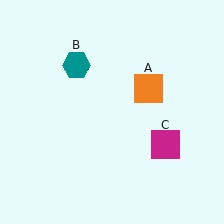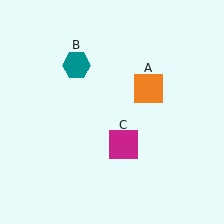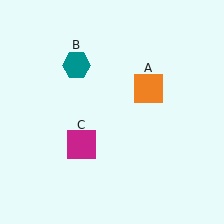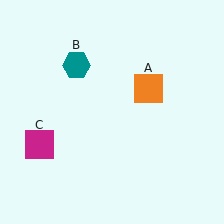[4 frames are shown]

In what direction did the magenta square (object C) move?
The magenta square (object C) moved left.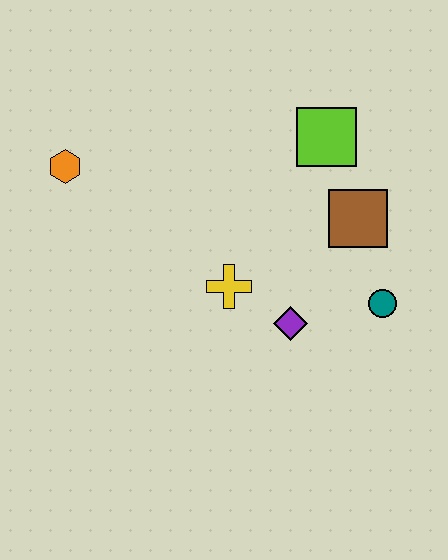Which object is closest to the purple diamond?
The yellow cross is closest to the purple diamond.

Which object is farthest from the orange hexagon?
The teal circle is farthest from the orange hexagon.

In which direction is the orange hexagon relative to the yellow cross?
The orange hexagon is to the left of the yellow cross.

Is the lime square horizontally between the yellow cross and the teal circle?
Yes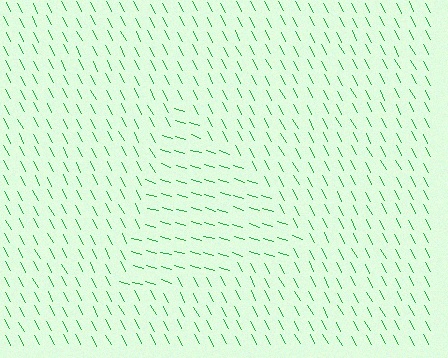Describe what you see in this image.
The image is filled with small green line segments. A triangle region in the image has lines oriented differently from the surrounding lines, creating a visible texture boundary.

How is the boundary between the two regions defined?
The boundary is defined purely by a change in line orientation (approximately 45 degrees difference). All lines are the same color and thickness.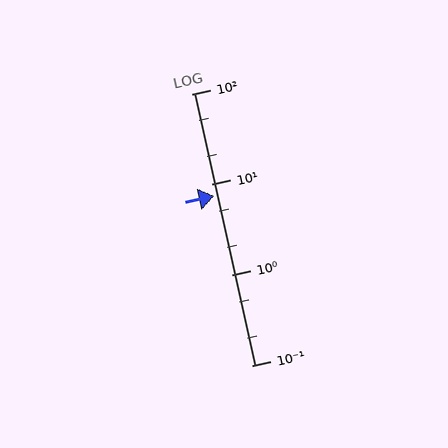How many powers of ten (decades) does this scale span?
The scale spans 3 decades, from 0.1 to 100.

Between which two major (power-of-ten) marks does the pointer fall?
The pointer is between 1 and 10.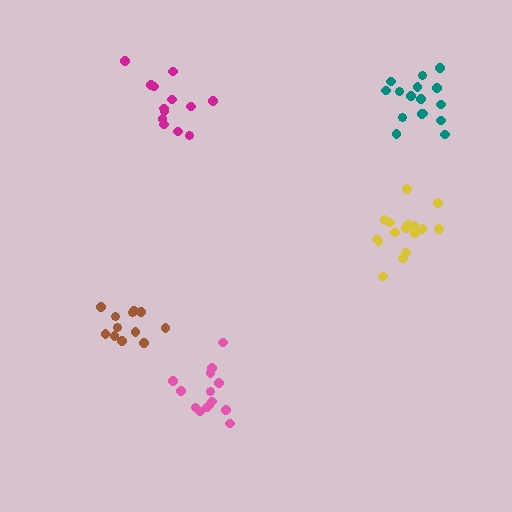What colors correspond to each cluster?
The clusters are colored: magenta, brown, pink, yellow, teal.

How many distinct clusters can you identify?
There are 5 distinct clusters.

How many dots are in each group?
Group 1: 13 dots, Group 2: 12 dots, Group 3: 14 dots, Group 4: 16 dots, Group 5: 16 dots (71 total).